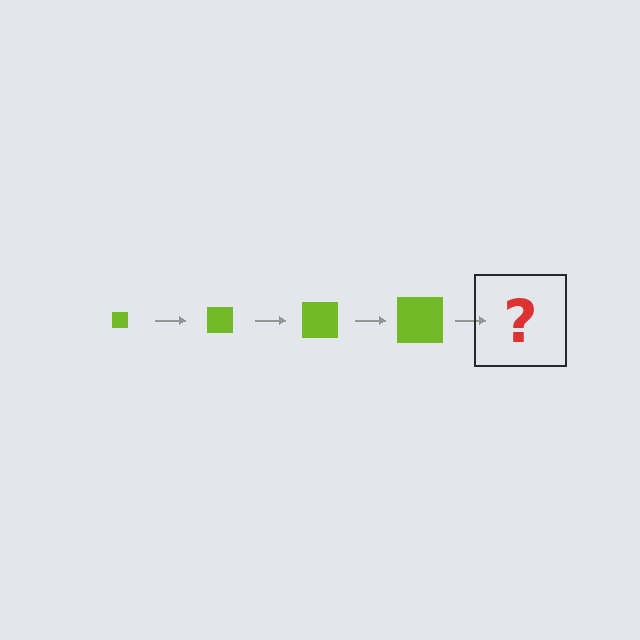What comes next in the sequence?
The next element should be a lime square, larger than the previous one.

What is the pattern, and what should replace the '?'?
The pattern is that the square gets progressively larger each step. The '?' should be a lime square, larger than the previous one.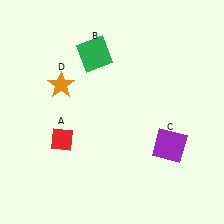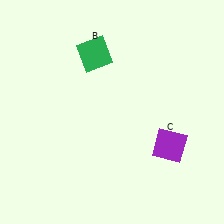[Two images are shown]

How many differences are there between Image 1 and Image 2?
There are 2 differences between the two images.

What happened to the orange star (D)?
The orange star (D) was removed in Image 2. It was in the top-left area of Image 1.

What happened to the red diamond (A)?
The red diamond (A) was removed in Image 2. It was in the bottom-left area of Image 1.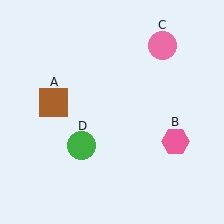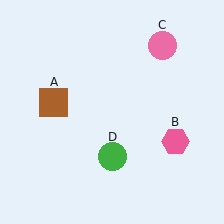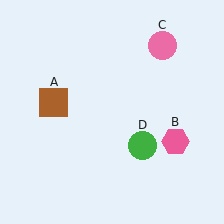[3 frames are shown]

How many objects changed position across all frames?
1 object changed position: green circle (object D).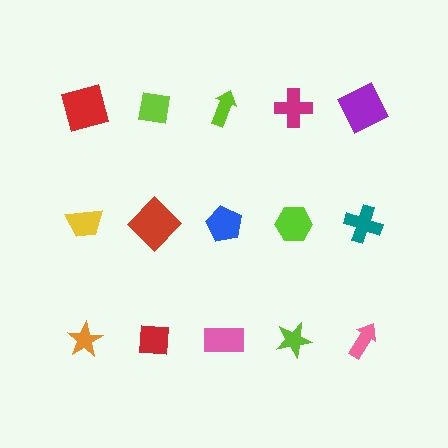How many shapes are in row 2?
5 shapes.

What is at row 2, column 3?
A blue pentagon.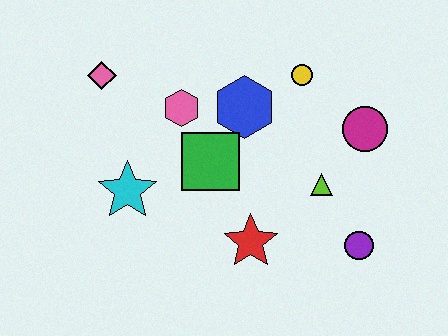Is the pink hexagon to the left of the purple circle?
Yes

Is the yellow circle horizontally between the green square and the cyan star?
No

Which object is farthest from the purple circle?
The pink diamond is farthest from the purple circle.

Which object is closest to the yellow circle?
The blue hexagon is closest to the yellow circle.